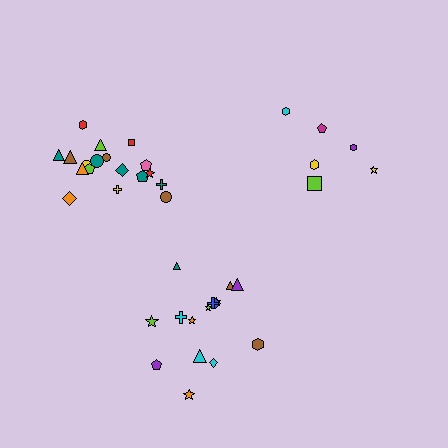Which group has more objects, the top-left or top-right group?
The top-left group.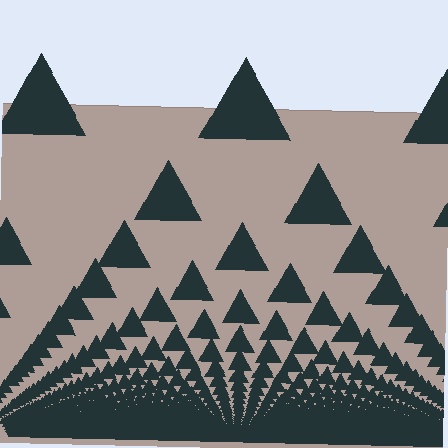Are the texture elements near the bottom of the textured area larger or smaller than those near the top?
Smaller. The gradient is inverted — elements near the bottom are smaller and denser.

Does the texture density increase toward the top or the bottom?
Density increases toward the bottom.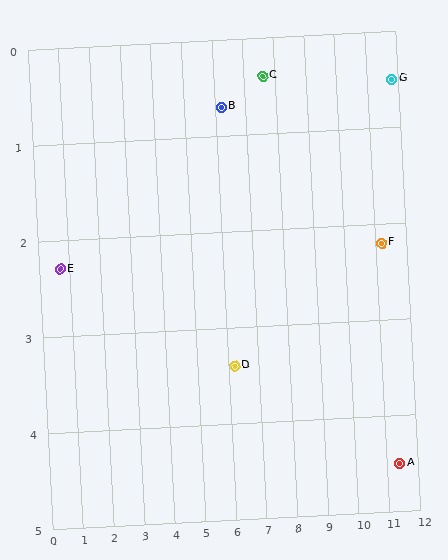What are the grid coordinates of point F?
Point F is at approximately (11.2, 2.2).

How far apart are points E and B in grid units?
Points E and B are about 5.7 grid units apart.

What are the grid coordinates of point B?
Point B is at approximately (6.2, 0.7).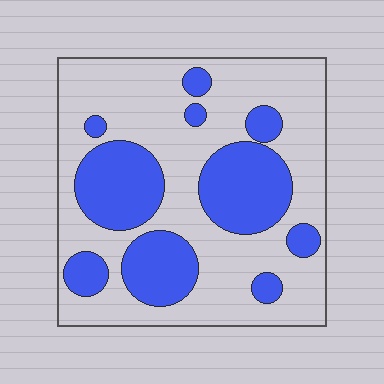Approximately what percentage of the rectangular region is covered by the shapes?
Approximately 35%.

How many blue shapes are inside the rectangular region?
10.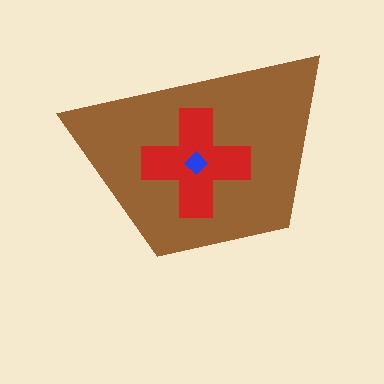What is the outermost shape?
The brown trapezoid.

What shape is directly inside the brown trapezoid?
The red cross.